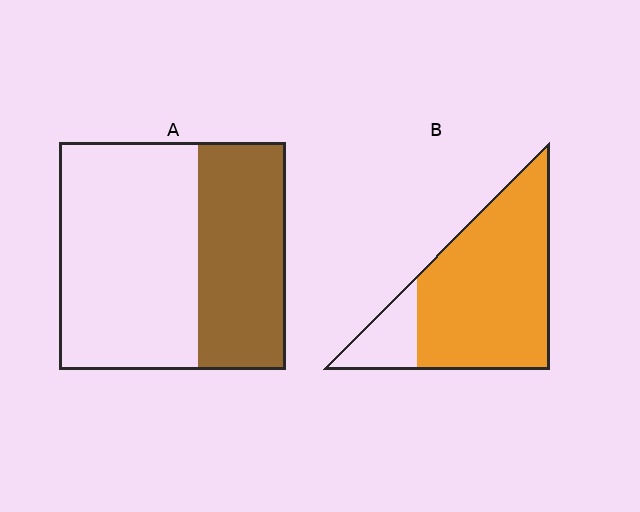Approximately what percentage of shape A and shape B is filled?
A is approximately 40% and B is approximately 85%.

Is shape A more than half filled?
No.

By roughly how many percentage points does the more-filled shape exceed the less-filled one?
By roughly 45 percentage points (B over A).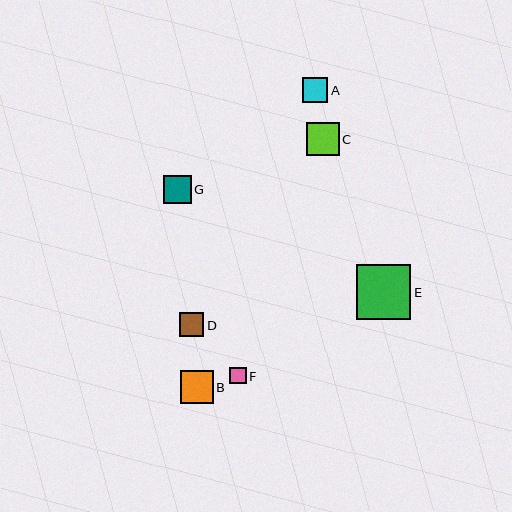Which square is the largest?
Square E is the largest with a size of approximately 54 pixels.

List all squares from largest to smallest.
From largest to smallest: E, C, B, G, A, D, F.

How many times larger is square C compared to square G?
Square C is approximately 1.2 times the size of square G.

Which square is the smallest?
Square F is the smallest with a size of approximately 17 pixels.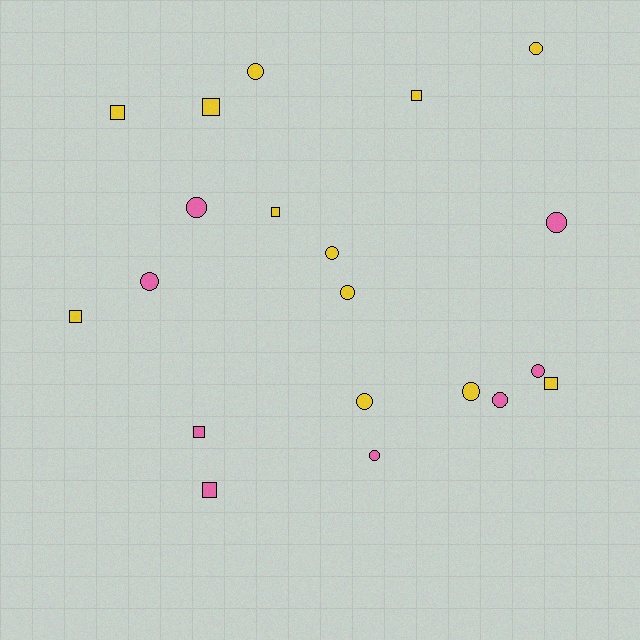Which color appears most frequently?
Yellow, with 12 objects.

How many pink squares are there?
There are 2 pink squares.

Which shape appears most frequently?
Circle, with 12 objects.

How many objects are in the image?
There are 20 objects.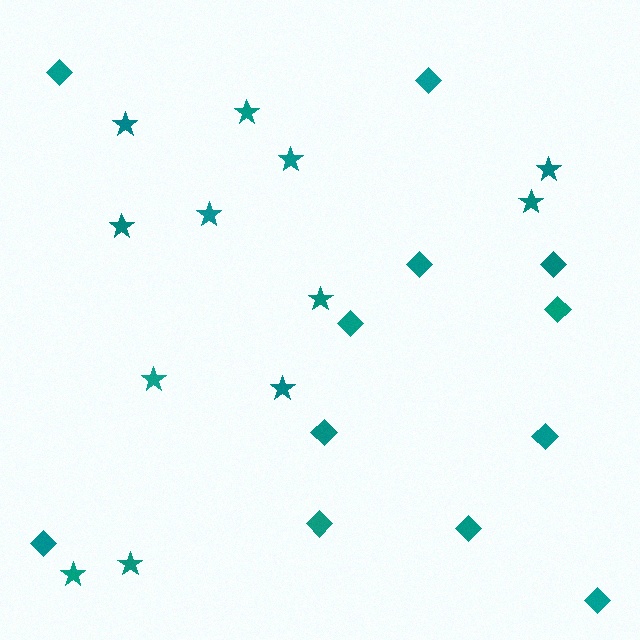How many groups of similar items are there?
There are 2 groups: one group of diamonds (12) and one group of stars (12).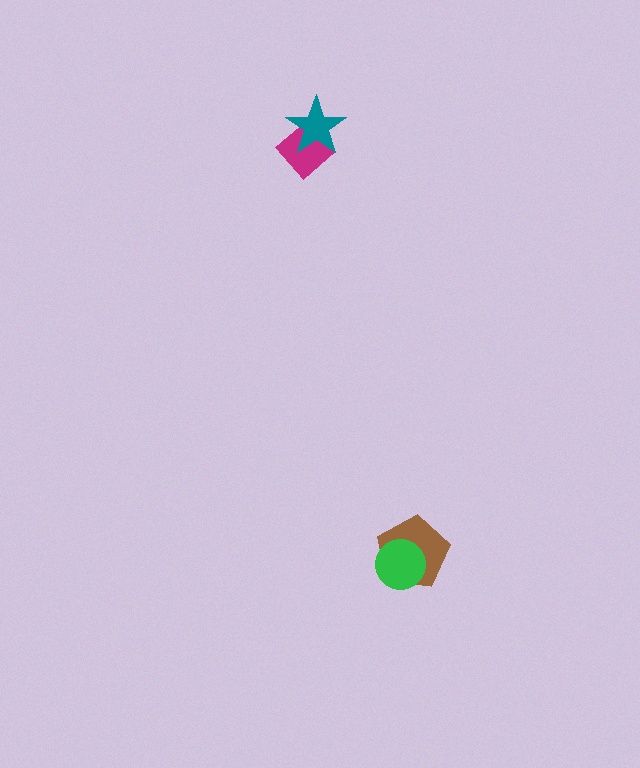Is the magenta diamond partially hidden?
Yes, it is partially covered by another shape.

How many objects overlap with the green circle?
1 object overlaps with the green circle.